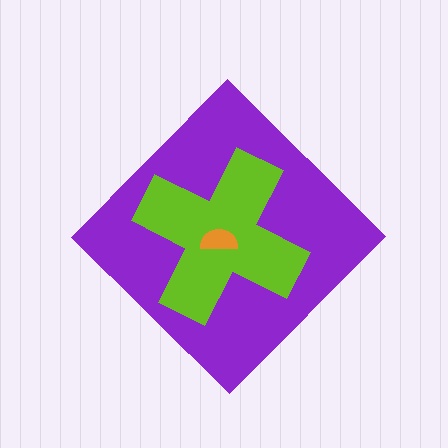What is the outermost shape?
The purple diamond.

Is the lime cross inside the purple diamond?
Yes.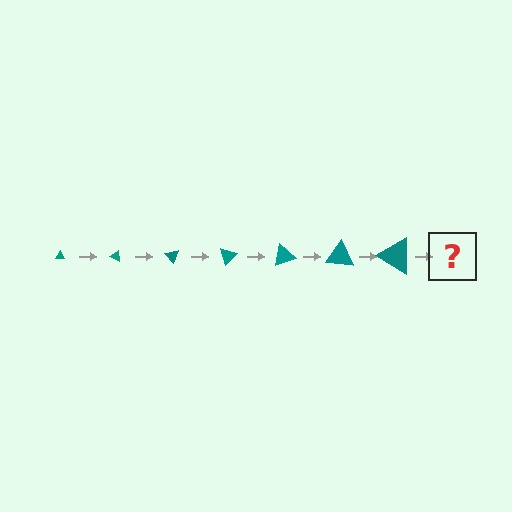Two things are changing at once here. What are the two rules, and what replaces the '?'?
The two rules are that the triangle grows larger each step and it rotates 25 degrees each step. The '?' should be a triangle, larger than the previous one and rotated 175 degrees from the start.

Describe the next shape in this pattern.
It should be a triangle, larger than the previous one and rotated 175 degrees from the start.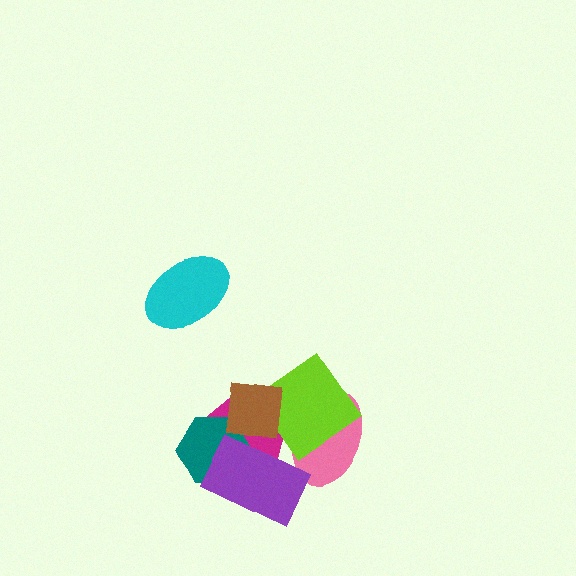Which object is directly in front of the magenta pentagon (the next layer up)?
The teal hexagon is directly in front of the magenta pentagon.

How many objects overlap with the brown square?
3 objects overlap with the brown square.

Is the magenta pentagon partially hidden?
Yes, it is partially covered by another shape.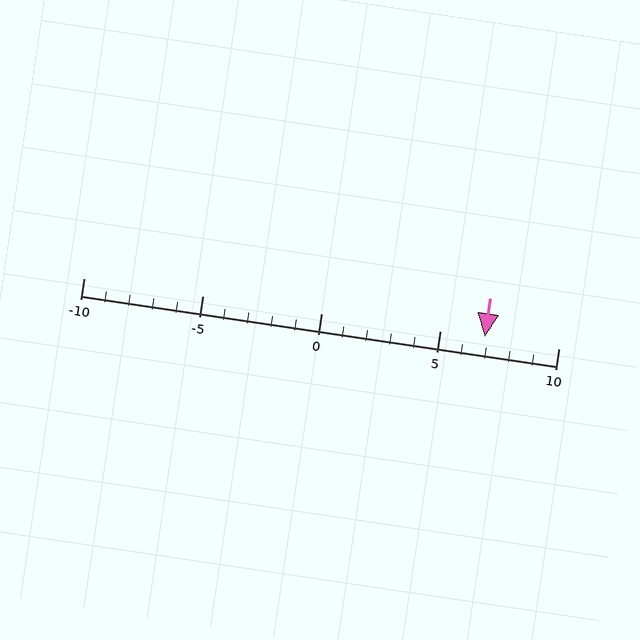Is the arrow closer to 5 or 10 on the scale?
The arrow is closer to 5.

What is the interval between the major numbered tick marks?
The major tick marks are spaced 5 units apart.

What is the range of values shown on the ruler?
The ruler shows values from -10 to 10.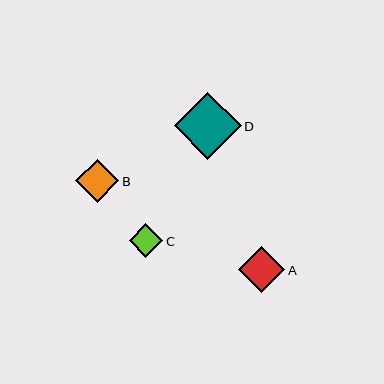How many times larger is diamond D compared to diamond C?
Diamond D is approximately 2.0 times the size of diamond C.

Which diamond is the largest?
Diamond D is the largest with a size of approximately 67 pixels.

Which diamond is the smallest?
Diamond C is the smallest with a size of approximately 34 pixels.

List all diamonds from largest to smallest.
From largest to smallest: D, A, B, C.